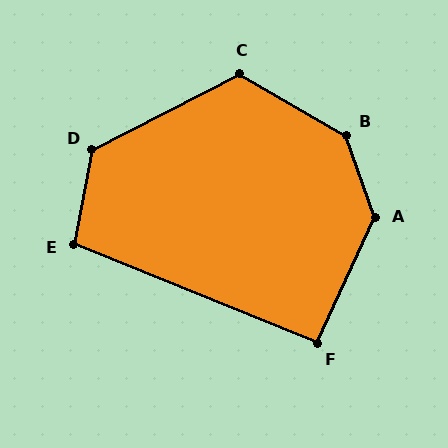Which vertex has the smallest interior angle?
F, at approximately 93 degrees.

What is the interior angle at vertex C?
Approximately 123 degrees (obtuse).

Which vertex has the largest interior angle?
B, at approximately 139 degrees.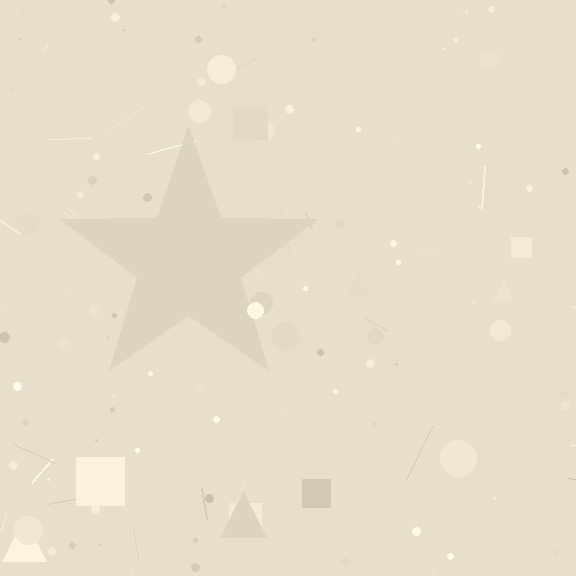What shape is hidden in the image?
A star is hidden in the image.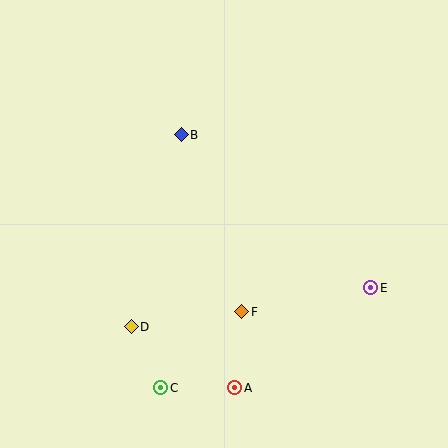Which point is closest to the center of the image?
Point F at (242, 312) is closest to the center.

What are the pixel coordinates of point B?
Point B is at (181, 135).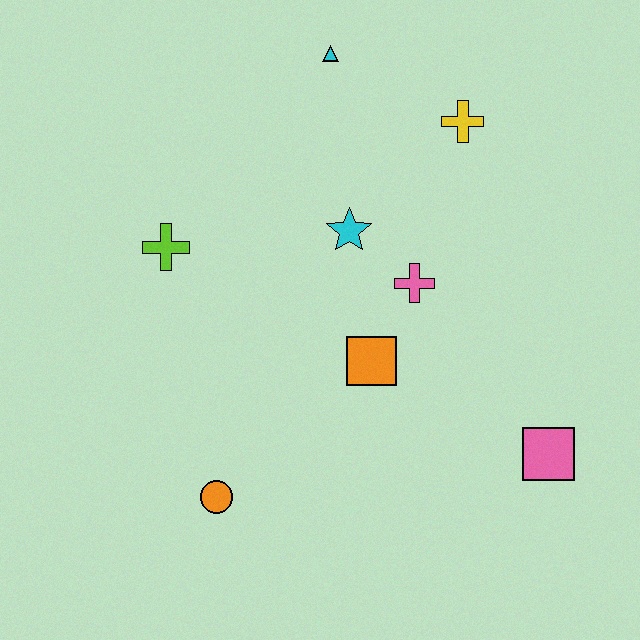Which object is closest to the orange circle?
The orange square is closest to the orange circle.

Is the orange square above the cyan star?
No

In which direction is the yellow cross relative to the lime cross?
The yellow cross is to the right of the lime cross.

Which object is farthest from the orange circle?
The cyan triangle is farthest from the orange circle.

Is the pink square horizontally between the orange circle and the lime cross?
No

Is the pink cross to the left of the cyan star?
No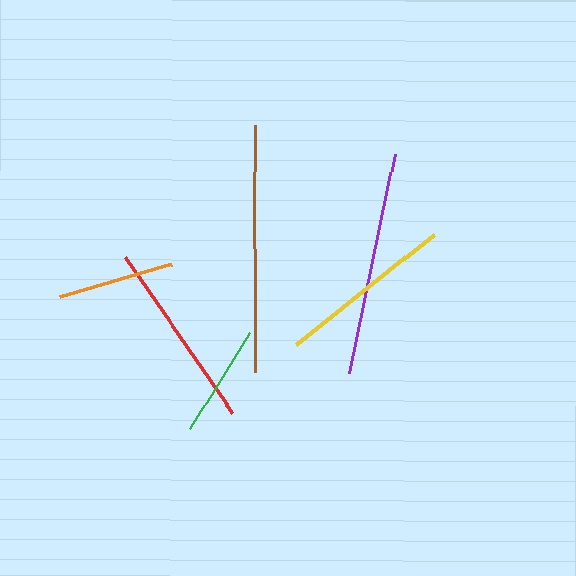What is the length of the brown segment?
The brown segment is approximately 246 pixels long.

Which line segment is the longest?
The brown line is the longest at approximately 246 pixels.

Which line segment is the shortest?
The green line is the shortest at approximately 113 pixels.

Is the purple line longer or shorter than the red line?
The purple line is longer than the red line.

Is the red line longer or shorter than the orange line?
The red line is longer than the orange line.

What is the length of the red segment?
The red segment is approximately 189 pixels long.